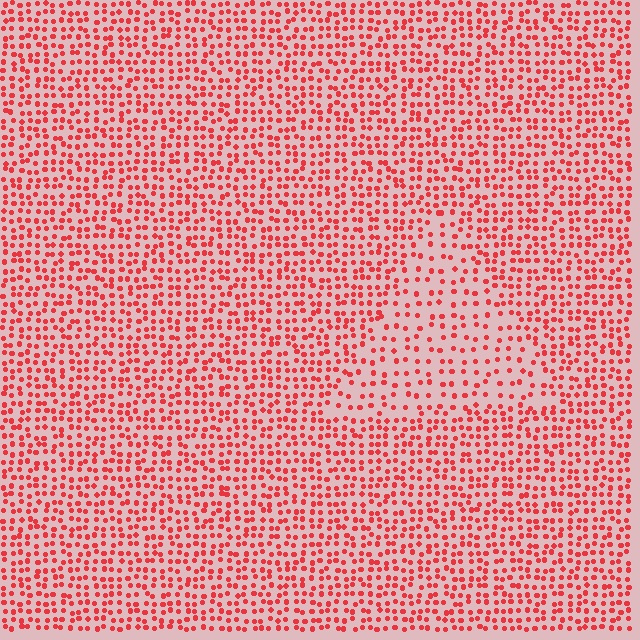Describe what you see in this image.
The image contains small red elements arranged at two different densities. A triangle-shaped region is visible where the elements are less densely packed than the surrounding area.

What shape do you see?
I see a triangle.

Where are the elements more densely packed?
The elements are more densely packed outside the triangle boundary.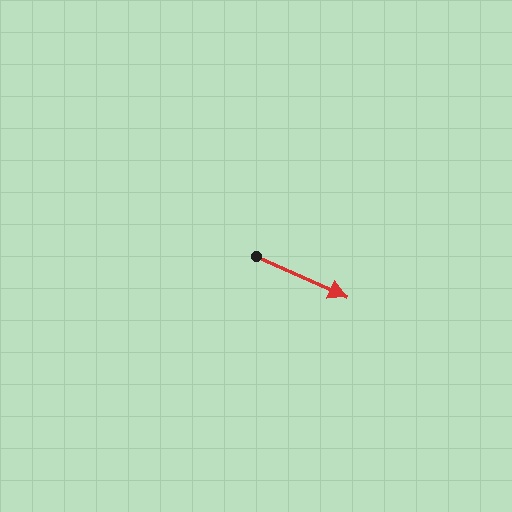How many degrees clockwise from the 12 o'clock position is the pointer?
Approximately 114 degrees.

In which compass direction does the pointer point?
Southeast.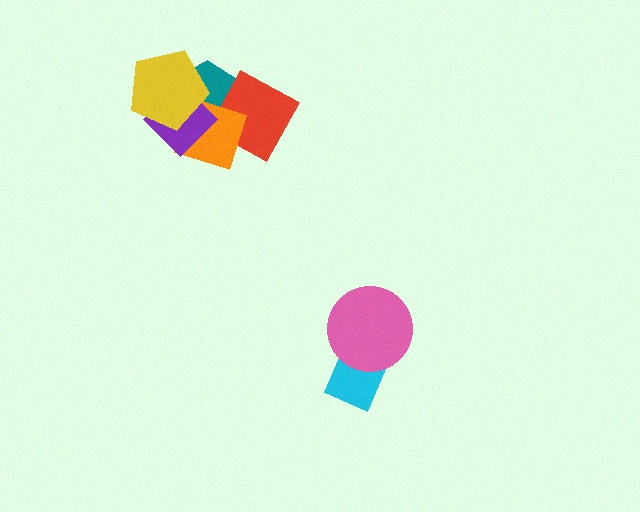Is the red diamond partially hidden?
Yes, it is partially covered by another shape.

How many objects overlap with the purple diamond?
4 objects overlap with the purple diamond.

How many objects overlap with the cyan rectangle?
1 object overlaps with the cyan rectangle.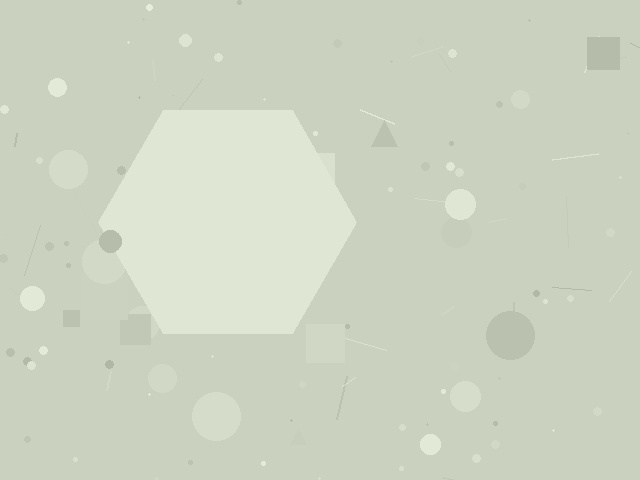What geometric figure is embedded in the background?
A hexagon is embedded in the background.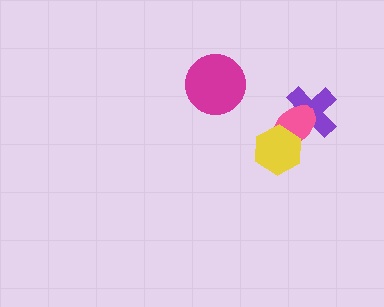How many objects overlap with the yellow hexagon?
1 object overlaps with the yellow hexagon.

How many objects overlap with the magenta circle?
0 objects overlap with the magenta circle.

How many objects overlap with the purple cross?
1 object overlaps with the purple cross.